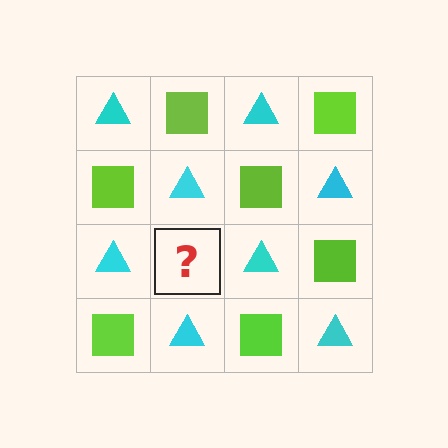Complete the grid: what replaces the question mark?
The question mark should be replaced with a lime square.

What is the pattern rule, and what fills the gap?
The rule is that it alternates cyan triangle and lime square in a checkerboard pattern. The gap should be filled with a lime square.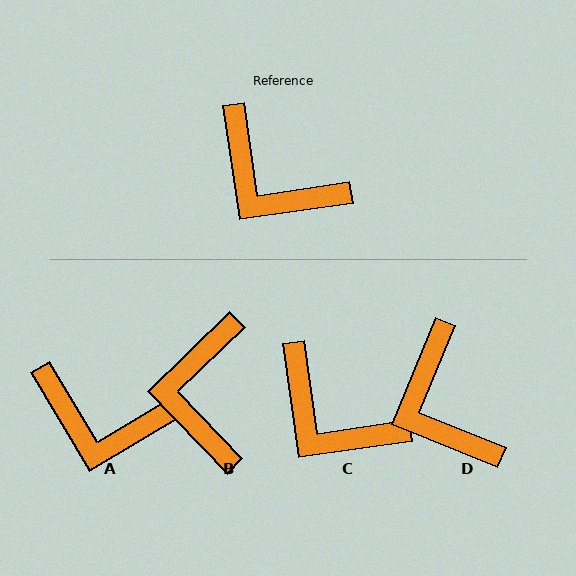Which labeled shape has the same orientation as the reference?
C.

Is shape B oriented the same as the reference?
No, it is off by about 54 degrees.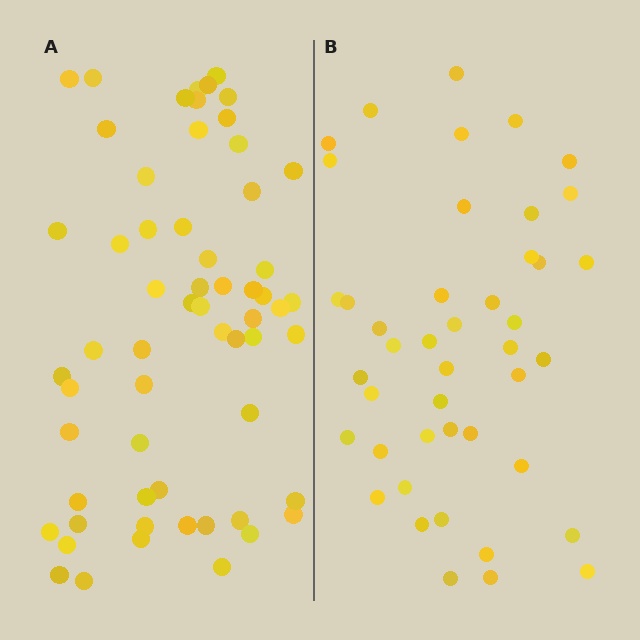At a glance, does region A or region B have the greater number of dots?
Region A (the left region) has more dots.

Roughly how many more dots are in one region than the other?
Region A has approximately 15 more dots than region B.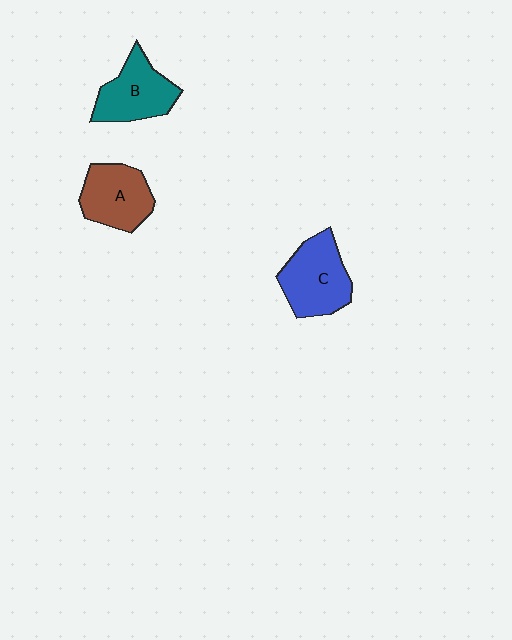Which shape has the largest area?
Shape C (blue).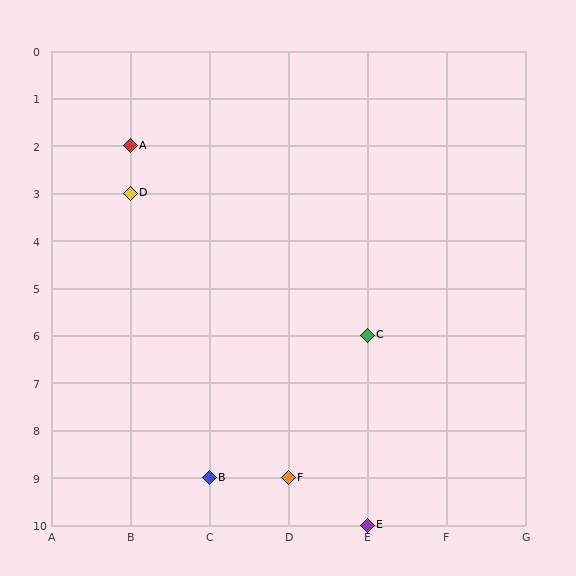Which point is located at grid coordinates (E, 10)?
Point E is at (E, 10).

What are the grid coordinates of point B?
Point B is at grid coordinates (C, 9).